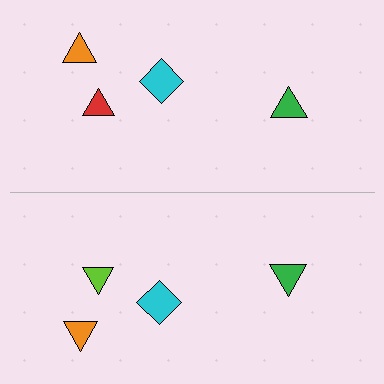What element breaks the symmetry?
The lime triangle on the bottom side breaks the symmetry — its mirror counterpart is red.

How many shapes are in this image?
There are 8 shapes in this image.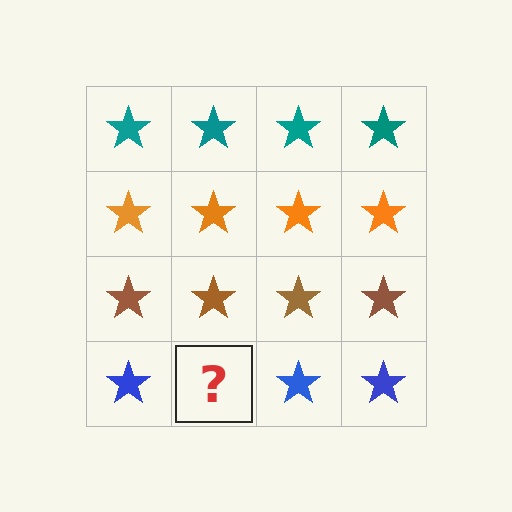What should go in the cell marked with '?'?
The missing cell should contain a blue star.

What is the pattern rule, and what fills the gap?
The rule is that each row has a consistent color. The gap should be filled with a blue star.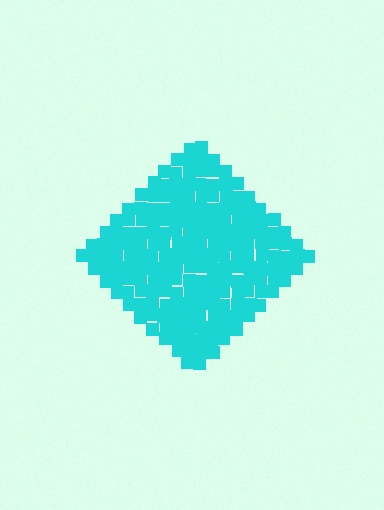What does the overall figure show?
The overall figure shows a diamond.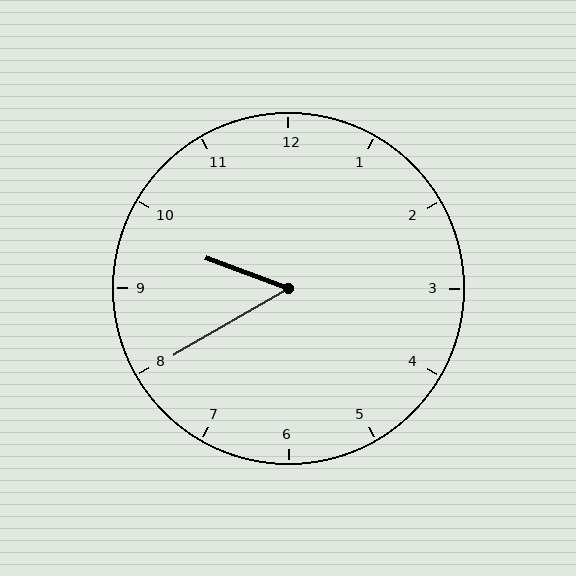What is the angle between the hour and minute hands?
Approximately 50 degrees.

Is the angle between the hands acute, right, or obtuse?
It is acute.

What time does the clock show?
9:40.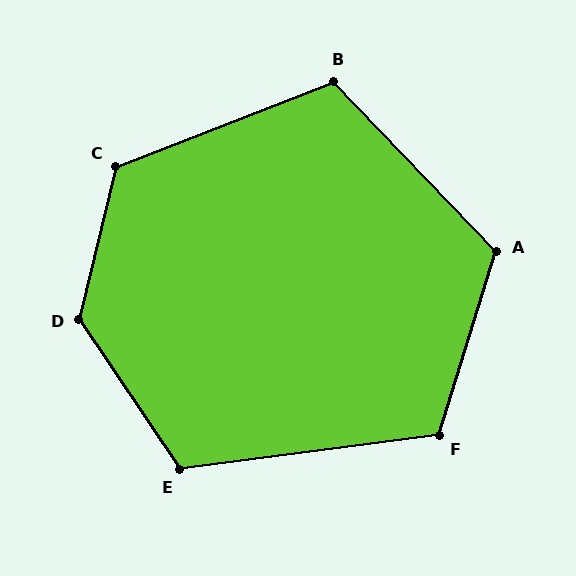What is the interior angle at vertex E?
Approximately 116 degrees (obtuse).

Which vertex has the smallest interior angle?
B, at approximately 113 degrees.